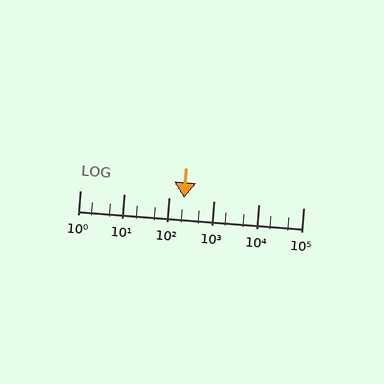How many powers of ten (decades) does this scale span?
The scale spans 5 decades, from 1 to 100000.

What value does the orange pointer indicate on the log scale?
The pointer indicates approximately 220.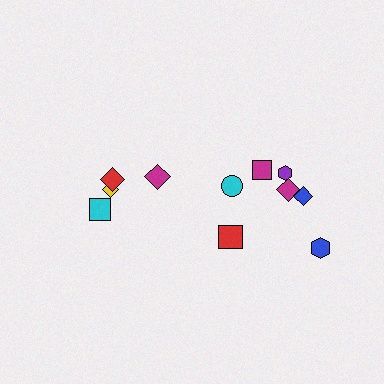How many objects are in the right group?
There are 7 objects.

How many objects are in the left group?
There are 4 objects.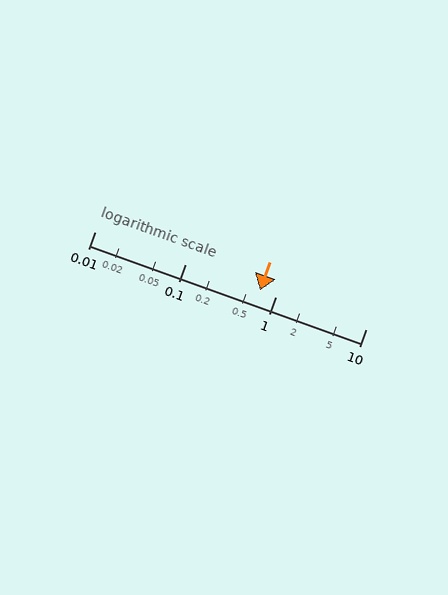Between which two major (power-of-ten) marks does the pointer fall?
The pointer is between 0.1 and 1.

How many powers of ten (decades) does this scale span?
The scale spans 3 decades, from 0.01 to 10.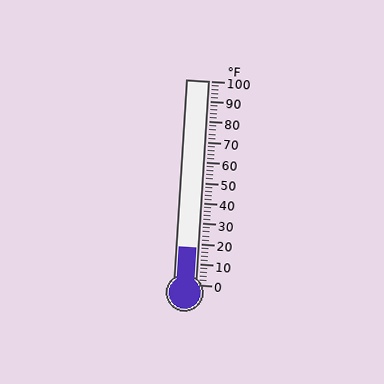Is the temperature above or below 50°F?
The temperature is below 50°F.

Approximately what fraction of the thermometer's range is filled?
The thermometer is filled to approximately 20% of its range.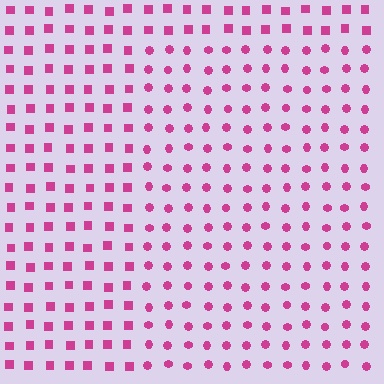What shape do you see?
I see a rectangle.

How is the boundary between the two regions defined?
The boundary is defined by a change in element shape: circles inside vs. squares outside. All elements share the same color and spacing.